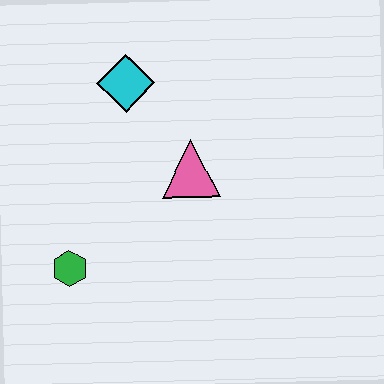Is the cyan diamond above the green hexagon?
Yes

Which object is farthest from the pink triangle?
The green hexagon is farthest from the pink triangle.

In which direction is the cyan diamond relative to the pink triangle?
The cyan diamond is above the pink triangle.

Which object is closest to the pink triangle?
The cyan diamond is closest to the pink triangle.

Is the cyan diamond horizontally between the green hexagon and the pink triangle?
Yes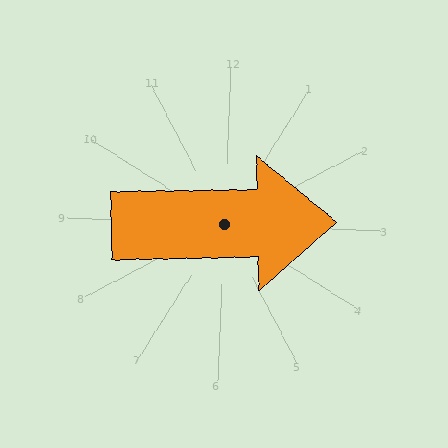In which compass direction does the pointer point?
East.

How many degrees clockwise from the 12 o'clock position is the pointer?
Approximately 87 degrees.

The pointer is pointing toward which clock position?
Roughly 3 o'clock.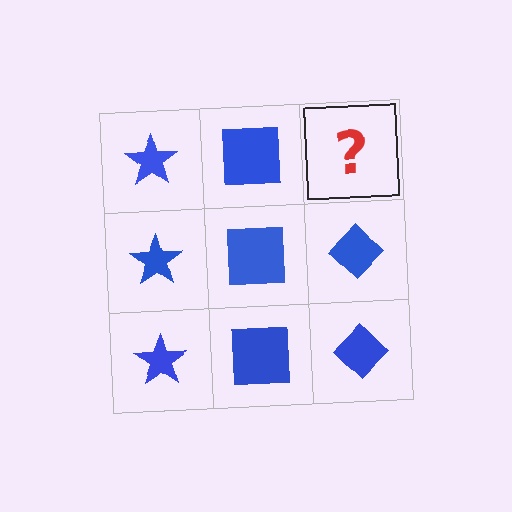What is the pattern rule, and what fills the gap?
The rule is that each column has a consistent shape. The gap should be filled with a blue diamond.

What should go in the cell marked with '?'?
The missing cell should contain a blue diamond.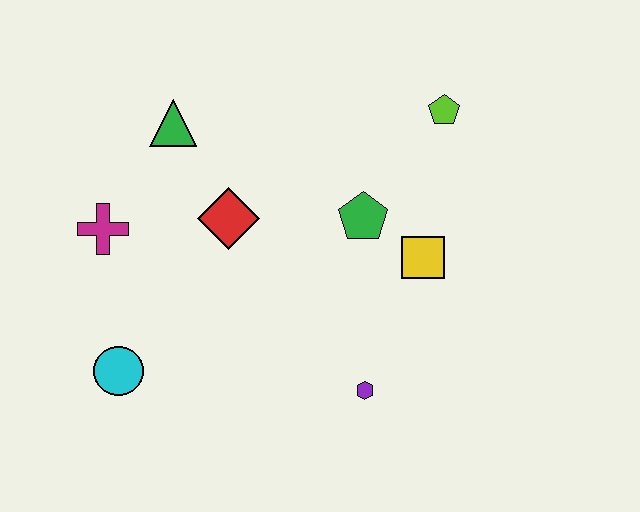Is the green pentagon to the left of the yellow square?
Yes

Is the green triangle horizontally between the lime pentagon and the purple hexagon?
No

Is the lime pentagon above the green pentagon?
Yes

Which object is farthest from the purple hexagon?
The green triangle is farthest from the purple hexagon.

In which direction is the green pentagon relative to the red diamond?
The green pentagon is to the right of the red diamond.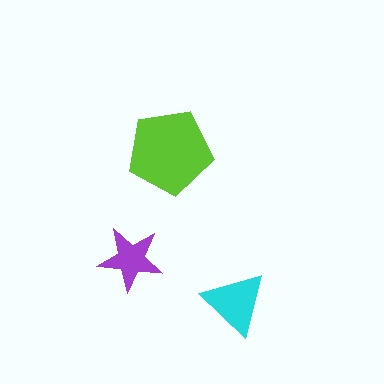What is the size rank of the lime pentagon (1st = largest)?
1st.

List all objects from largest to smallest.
The lime pentagon, the cyan triangle, the purple star.